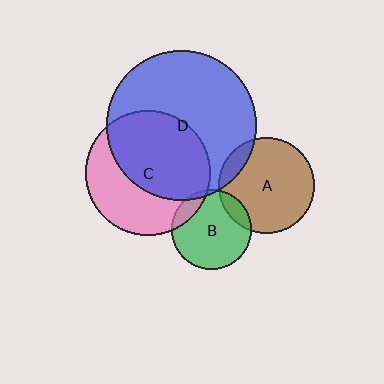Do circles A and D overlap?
Yes.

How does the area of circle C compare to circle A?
Approximately 1.7 times.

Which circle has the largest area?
Circle D (blue).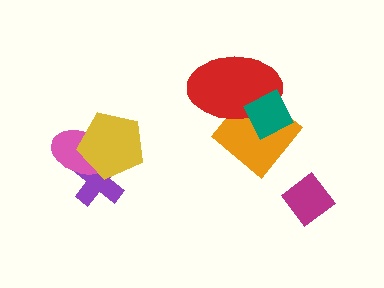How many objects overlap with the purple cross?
2 objects overlap with the purple cross.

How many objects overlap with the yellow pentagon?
2 objects overlap with the yellow pentagon.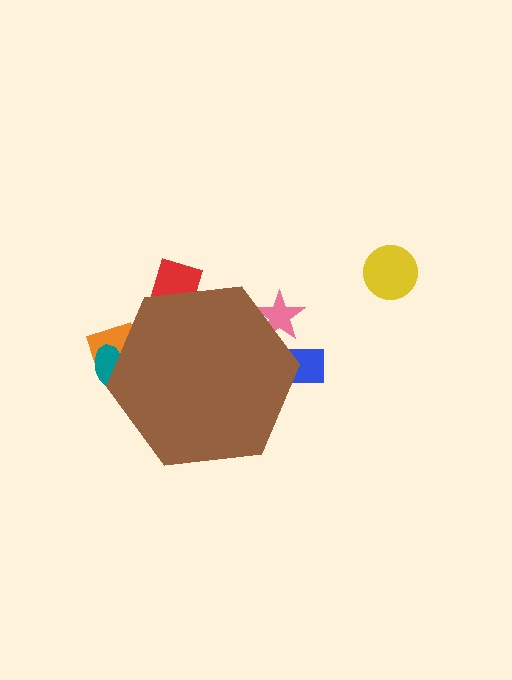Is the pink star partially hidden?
Yes, the pink star is partially hidden behind the brown hexagon.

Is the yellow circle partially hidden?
No, the yellow circle is fully visible.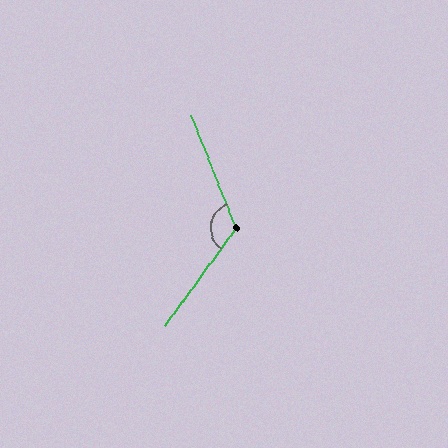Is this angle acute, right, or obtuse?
It is obtuse.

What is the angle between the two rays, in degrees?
Approximately 122 degrees.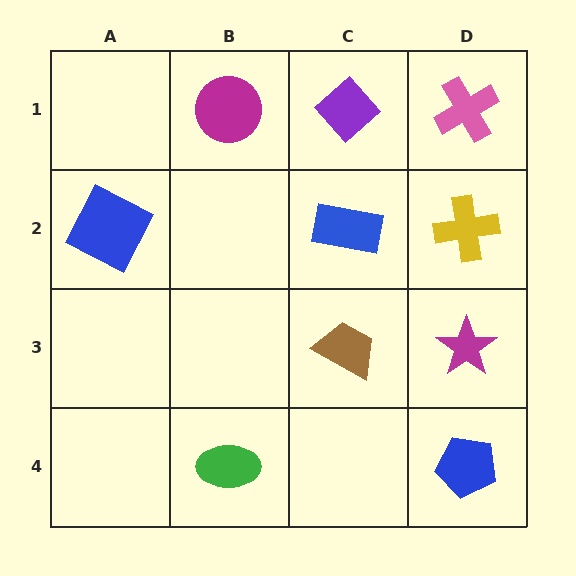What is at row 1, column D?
A pink cross.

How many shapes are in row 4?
2 shapes.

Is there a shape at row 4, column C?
No, that cell is empty.